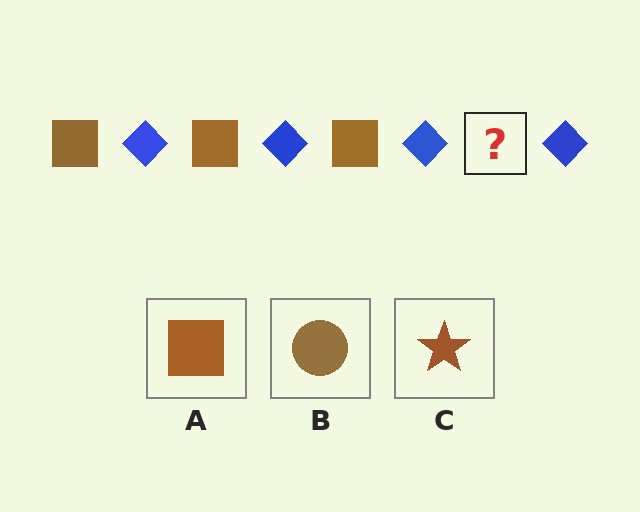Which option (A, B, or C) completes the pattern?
A.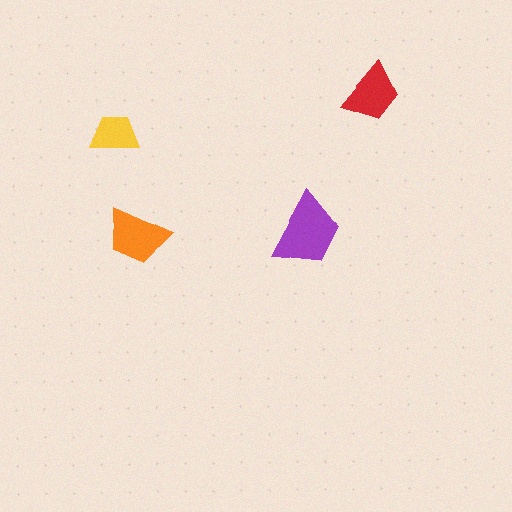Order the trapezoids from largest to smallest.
the purple one, the orange one, the red one, the yellow one.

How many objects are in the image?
There are 4 objects in the image.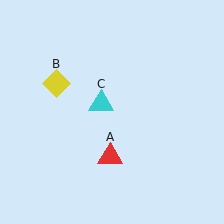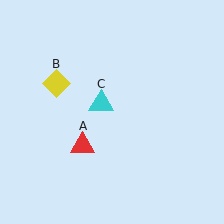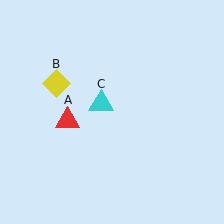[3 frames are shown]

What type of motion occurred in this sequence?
The red triangle (object A) rotated clockwise around the center of the scene.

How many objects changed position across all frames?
1 object changed position: red triangle (object A).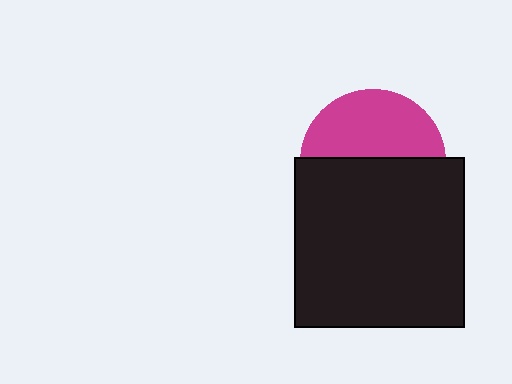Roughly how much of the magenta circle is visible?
About half of it is visible (roughly 46%).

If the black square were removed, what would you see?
You would see the complete magenta circle.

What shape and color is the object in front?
The object in front is a black square.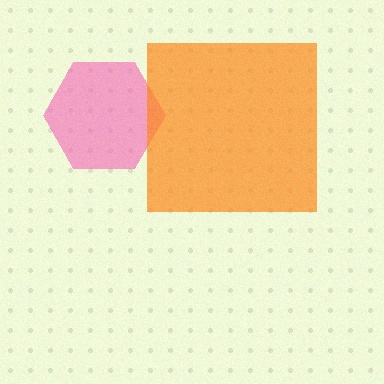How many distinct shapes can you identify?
There are 2 distinct shapes: a pink hexagon, an orange square.